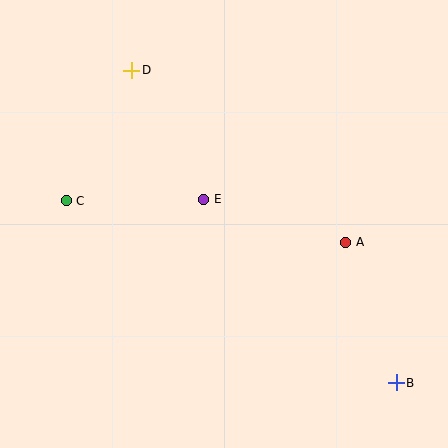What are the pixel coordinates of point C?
Point C is at (66, 201).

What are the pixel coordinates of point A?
Point A is at (346, 242).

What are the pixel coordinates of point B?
Point B is at (396, 383).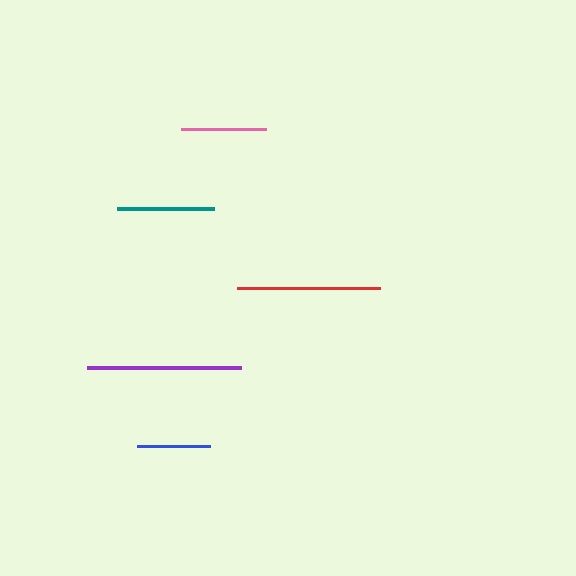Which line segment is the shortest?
The blue line is the shortest at approximately 73 pixels.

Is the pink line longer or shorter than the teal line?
The teal line is longer than the pink line.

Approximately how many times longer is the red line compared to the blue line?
The red line is approximately 2.0 times the length of the blue line.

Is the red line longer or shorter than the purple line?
The purple line is longer than the red line.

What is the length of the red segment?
The red segment is approximately 143 pixels long.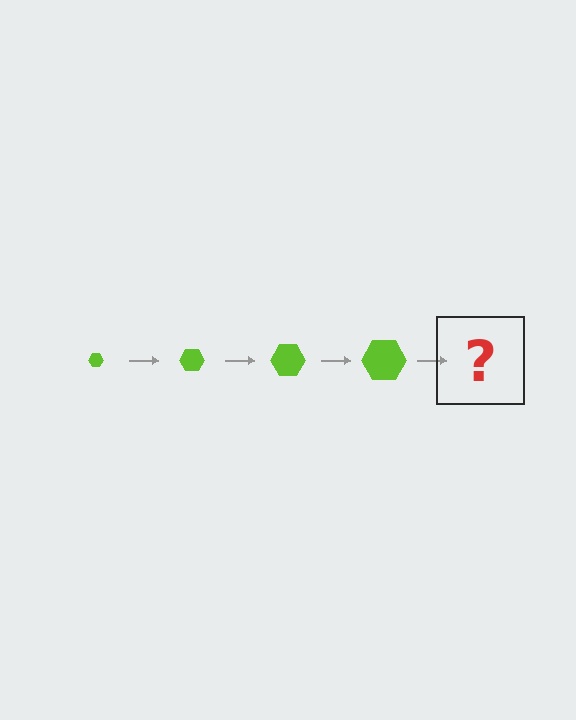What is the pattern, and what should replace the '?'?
The pattern is that the hexagon gets progressively larger each step. The '?' should be a lime hexagon, larger than the previous one.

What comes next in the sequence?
The next element should be a lime hexagon, larger than the previous one.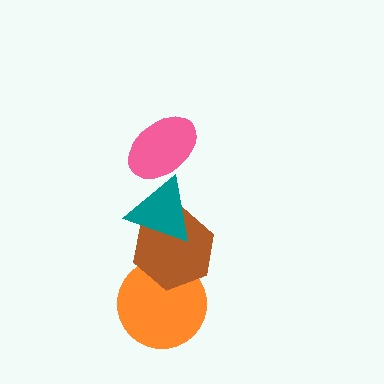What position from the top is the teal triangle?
The teal triangle is 2nd from the top.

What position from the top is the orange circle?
The orange circle is 4th from the top.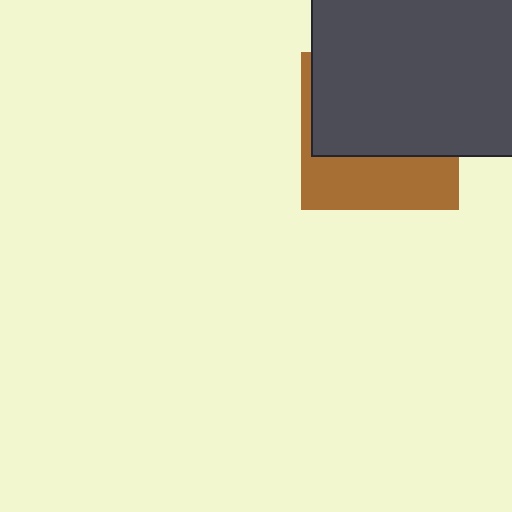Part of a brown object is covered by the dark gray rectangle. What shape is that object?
It is a square.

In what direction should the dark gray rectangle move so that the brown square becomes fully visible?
The dark gray rectangle should move up. That is the shortest direction to clear the overlap and leave the brown square fully visible.